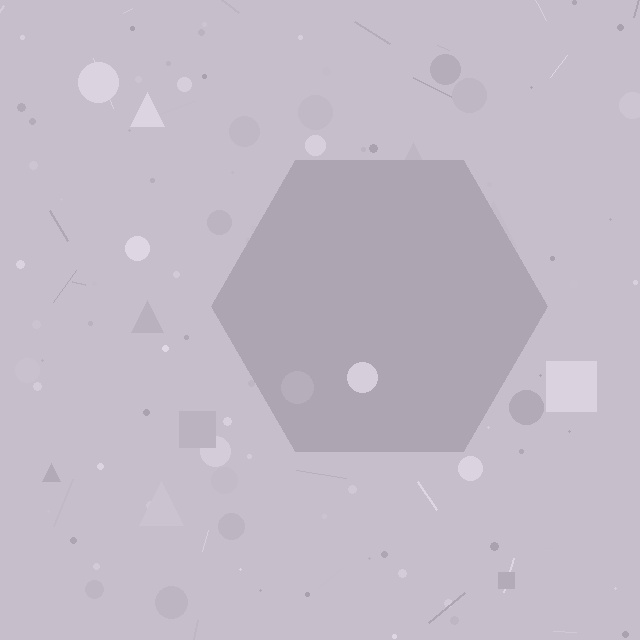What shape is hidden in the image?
A hexagon is hidden in the image.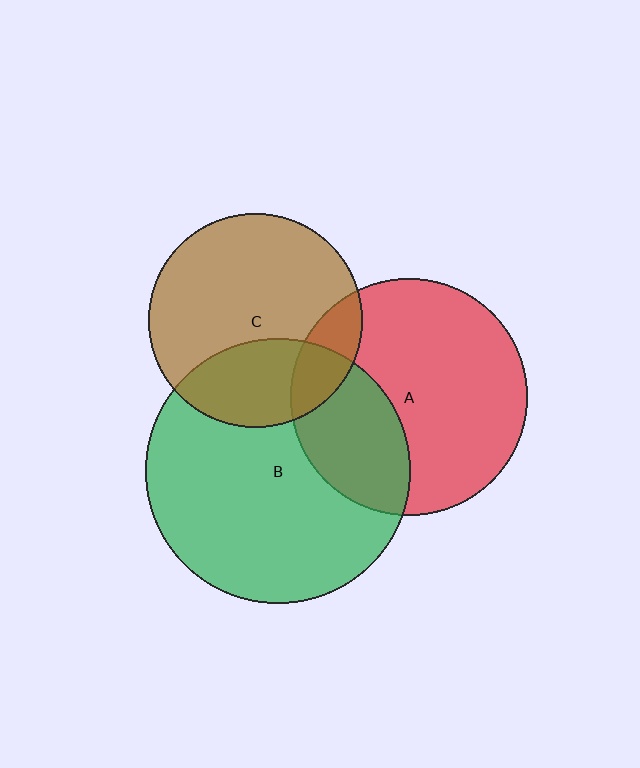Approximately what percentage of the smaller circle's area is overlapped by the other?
Approximately 30%.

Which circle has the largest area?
Circle B (green).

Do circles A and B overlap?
Yes.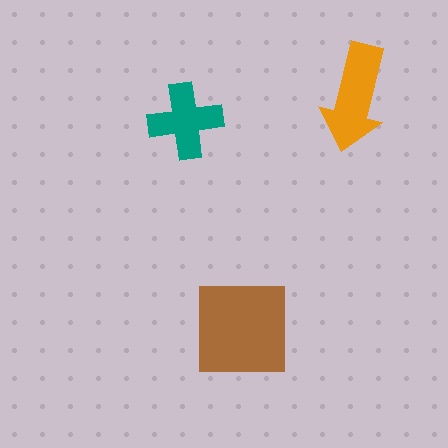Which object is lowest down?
The brown square is bottommost.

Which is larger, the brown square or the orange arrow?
The brown square.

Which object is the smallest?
The teal cross.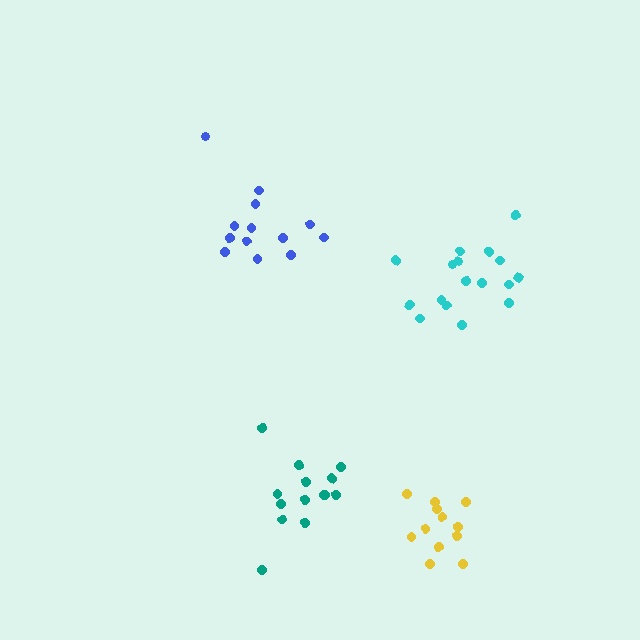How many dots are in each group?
Group 1: 12 dots, Group 2: 17 dots, Group 3: 14 dots, Group 4: 13 dots (56 total).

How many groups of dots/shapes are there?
There are 4 groups.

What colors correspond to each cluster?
The clusters are colored: yellow, cyan, teal, blue.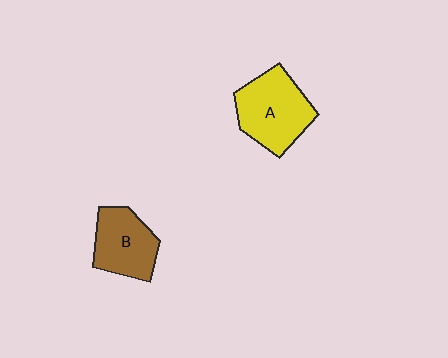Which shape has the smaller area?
Shape B (brown).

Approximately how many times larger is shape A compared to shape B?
Approximately 1.3 times.